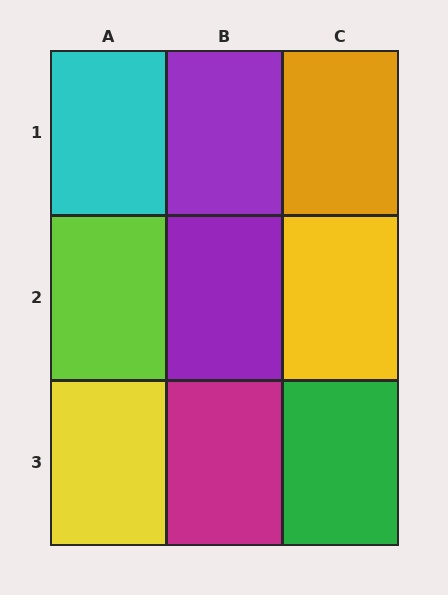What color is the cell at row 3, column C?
Green.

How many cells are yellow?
2 cells are yellow.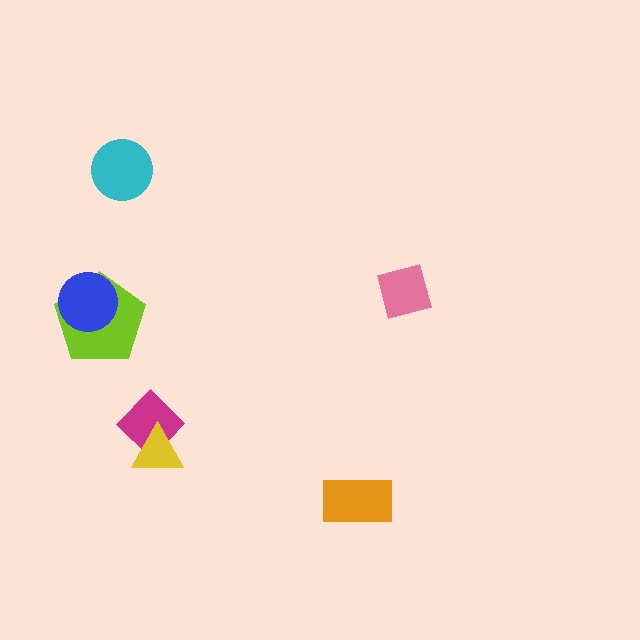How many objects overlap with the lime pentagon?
1 object overlaps with the lime pentagon.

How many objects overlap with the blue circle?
1 object overlaps with the blue circle.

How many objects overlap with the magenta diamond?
1 object overlaps with the magenta diamond.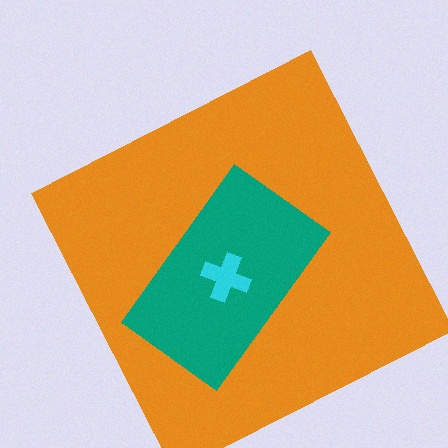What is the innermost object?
The cyan cross.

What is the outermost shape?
The orange square.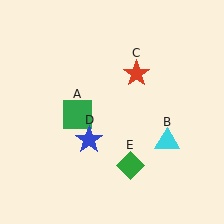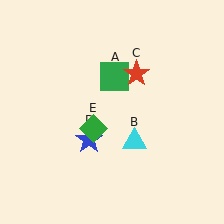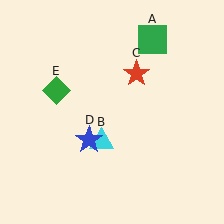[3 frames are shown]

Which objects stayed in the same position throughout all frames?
Red star (object C) and blue star (object D) remained stationary.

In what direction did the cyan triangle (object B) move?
The cyan triangle (object B) moved left.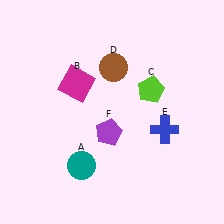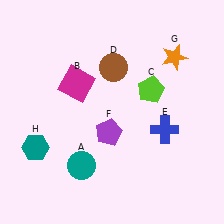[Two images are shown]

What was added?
An orange star (G), a teal hexagon (H) were added in Image 2.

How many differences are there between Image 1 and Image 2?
There are 2 differences between the two images.